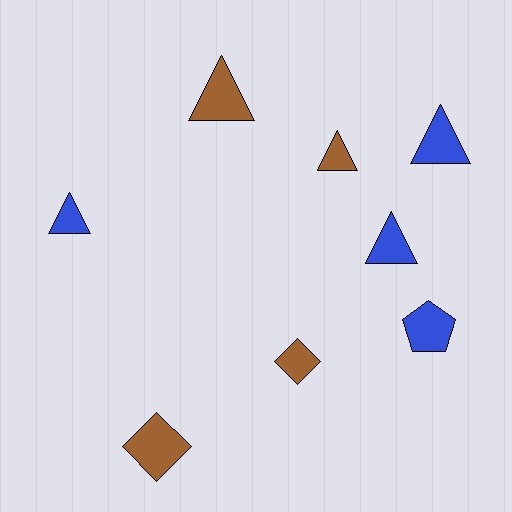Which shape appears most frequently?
Triangle, with 5 objects.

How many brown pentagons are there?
There are no brown pentagons.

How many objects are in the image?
There are 8 objects.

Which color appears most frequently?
Brown, with 4 objects.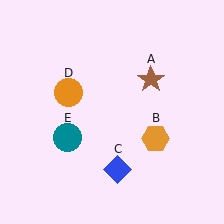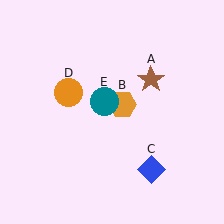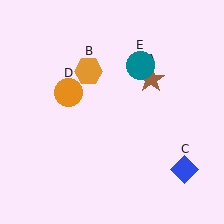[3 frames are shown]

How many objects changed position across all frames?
3 objects changed position: orange hexagon (object B), blue diamond (object C), teal circle (object E).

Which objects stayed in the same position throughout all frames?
Brown star (object A) and orange circle (object D) remained stationary.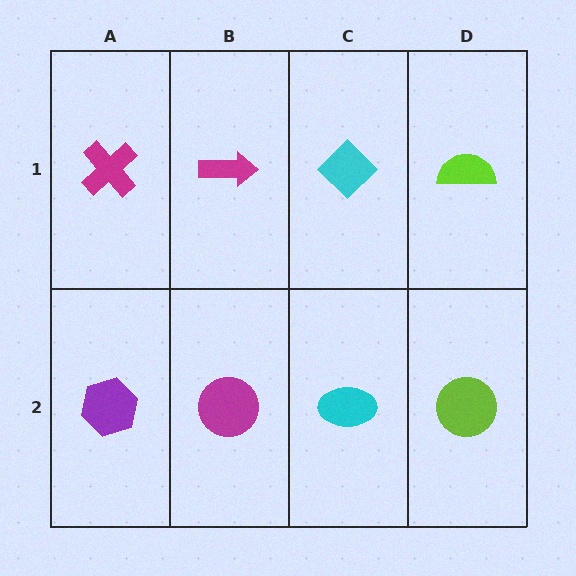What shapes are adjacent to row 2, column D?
A lime semicircle (row 1, column D), a cyan ellipse (row 2, column C).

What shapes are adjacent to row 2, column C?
A cyan diamond (row 1, column C), a magenta circle (row 2, column B), a lime circle (row 2, column D).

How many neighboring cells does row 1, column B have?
3.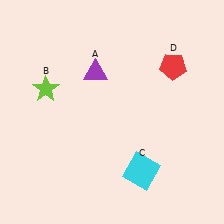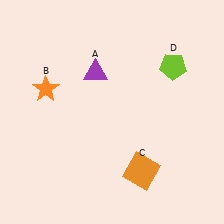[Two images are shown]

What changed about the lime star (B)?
In Image 1, B is lime. In Image 2, it changed to orange.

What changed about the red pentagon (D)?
In Image 1, D is red. In Image 2, it changed to lime.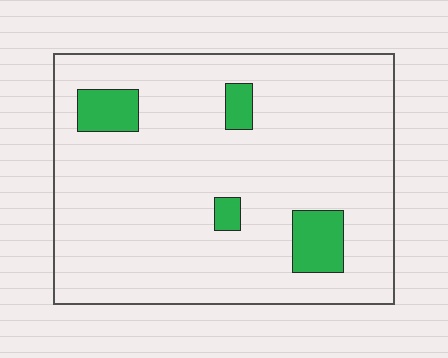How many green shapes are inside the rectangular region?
4.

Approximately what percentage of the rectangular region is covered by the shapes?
Approximately 10%.